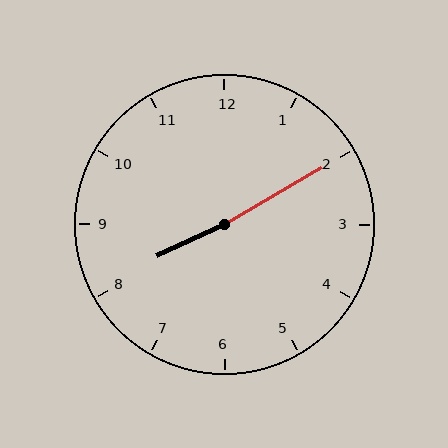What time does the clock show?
8:10.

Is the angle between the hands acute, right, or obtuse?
It is obtuse.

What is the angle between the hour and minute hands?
Approximately 175 degrees.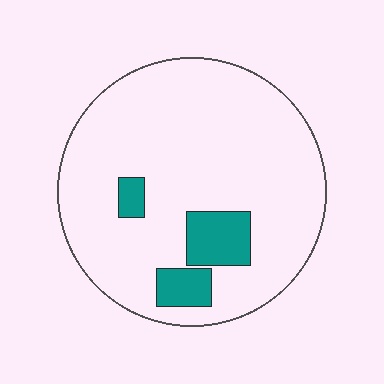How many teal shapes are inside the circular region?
3.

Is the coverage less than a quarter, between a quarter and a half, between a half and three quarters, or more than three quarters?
Less than a quarter.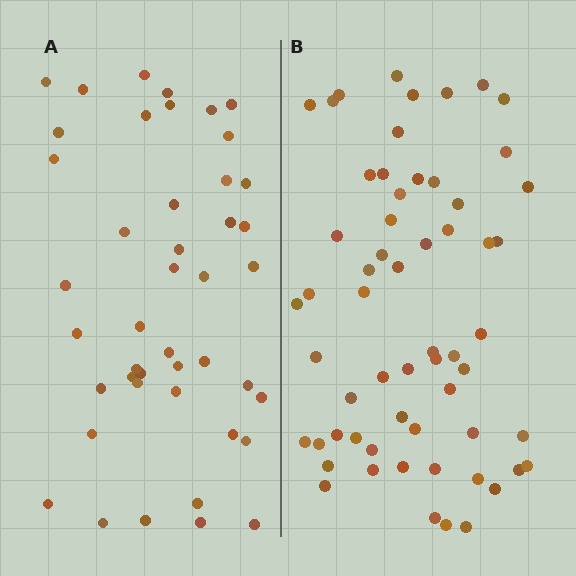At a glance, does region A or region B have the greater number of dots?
Region B (the right region) has more dots.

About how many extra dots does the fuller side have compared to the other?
Region B has approximately 15 more dots than region A.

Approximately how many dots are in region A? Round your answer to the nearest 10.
About 40 dots. (The exact count is 44, which rounds to 40.)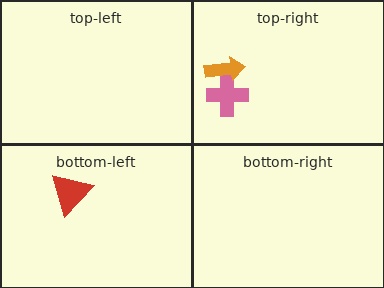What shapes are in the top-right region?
The pink cross, the orange arrow.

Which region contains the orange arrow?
The top-right region.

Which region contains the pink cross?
The top-right region.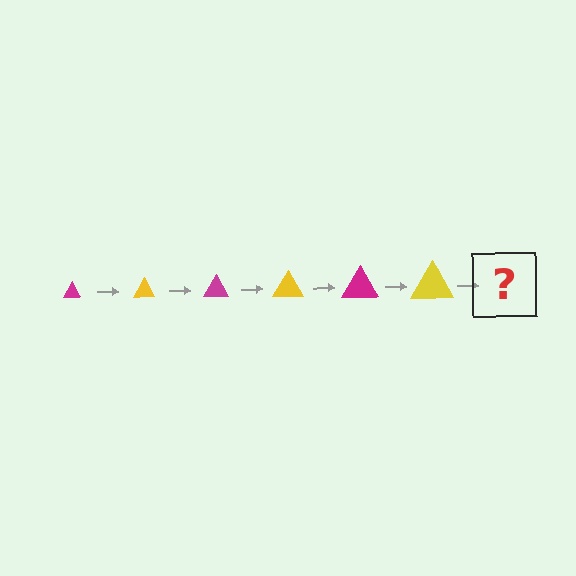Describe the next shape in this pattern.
It should be a magenta triangle, larger than the previous one.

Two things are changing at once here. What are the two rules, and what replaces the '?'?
The two rules are that the triangle grows larger each step and the color cycles through magenta and yellow. The '?' should be a magenta triangle, larger than the previous one.